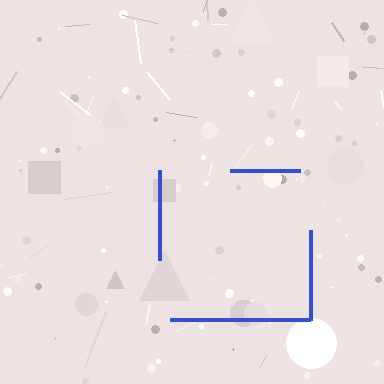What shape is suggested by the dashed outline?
The dashed outline suggests a square.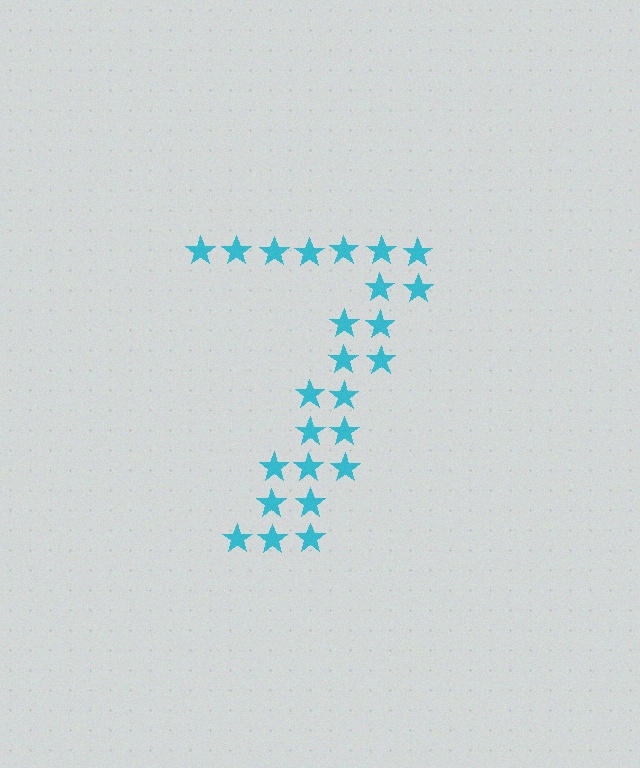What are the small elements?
The small elements are stars.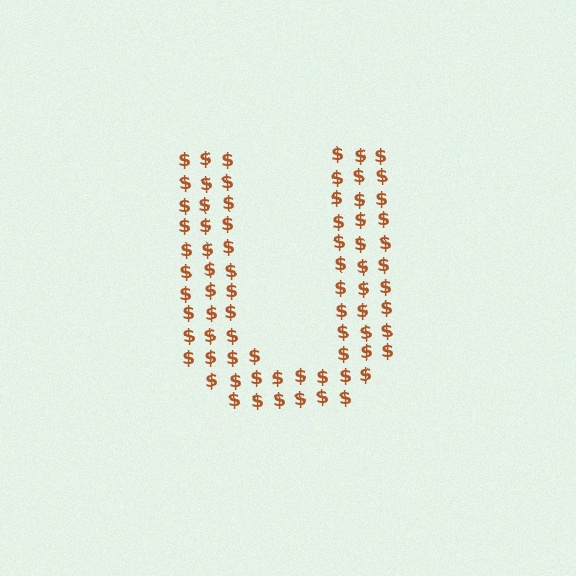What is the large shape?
The large shape is the letter U.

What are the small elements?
The small elements are dollar signs.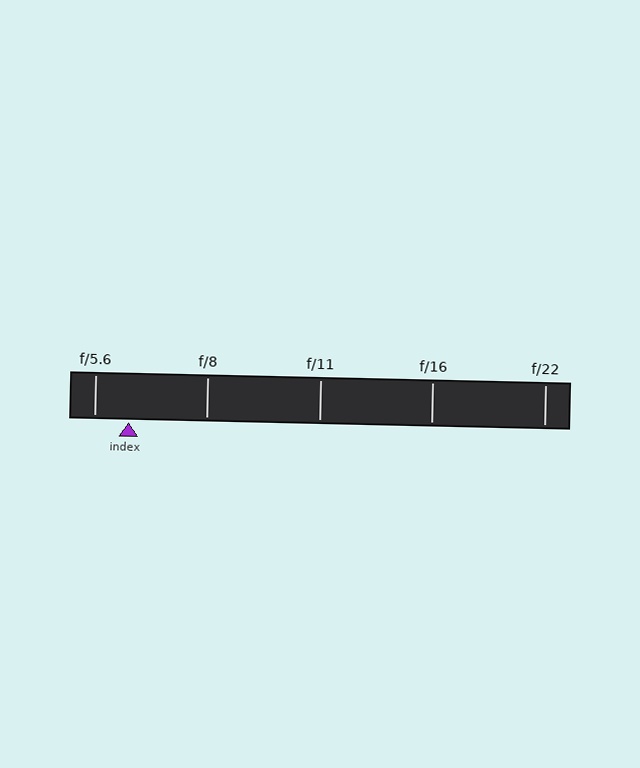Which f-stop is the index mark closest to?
The index mark is closest to f/5.6.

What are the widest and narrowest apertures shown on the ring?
The widest aperture shown is f/5.6 and the narrowest is f/22.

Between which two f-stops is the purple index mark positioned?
The index mark is between f/5.6 and f/8.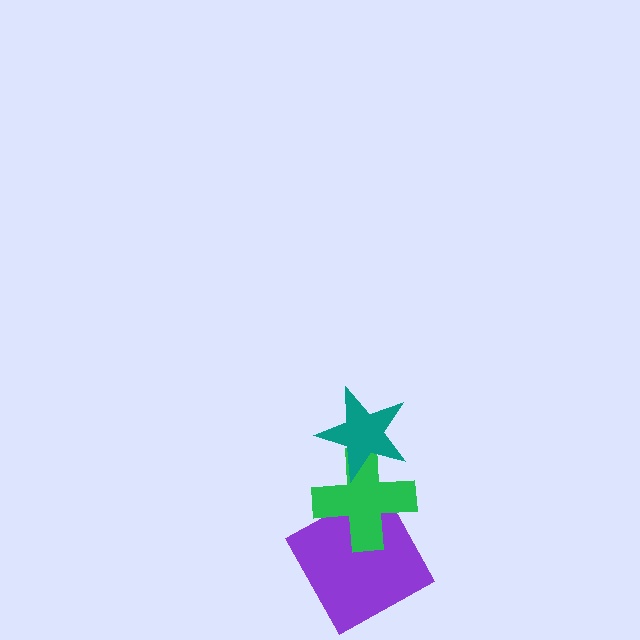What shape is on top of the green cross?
The teal star is on top of the green cross.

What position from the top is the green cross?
The green cross is 2nd from the top.